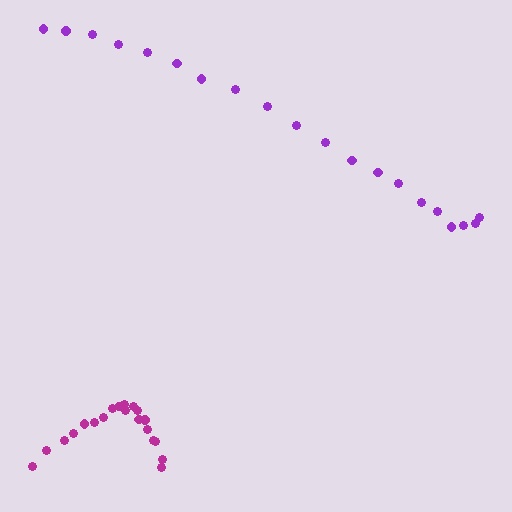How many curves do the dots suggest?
There are 2 distinct paths.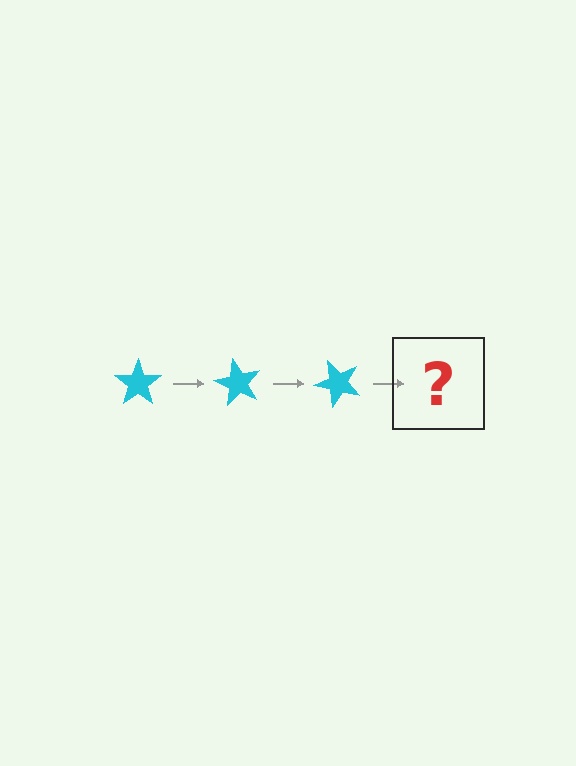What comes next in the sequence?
The next element should be a cyan star rotated 180 degrees.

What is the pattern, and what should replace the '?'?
The pattern is that the star rotates 60 degrees each step. The '?' should be a cyan star rotated 180 degrees.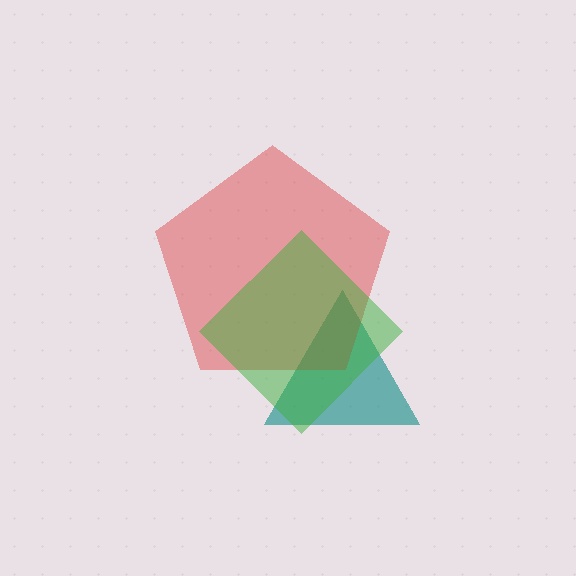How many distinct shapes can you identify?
There are 3 distinct shapes: a teal triangle, a red pentagon, a green diamond.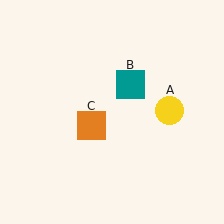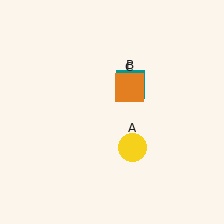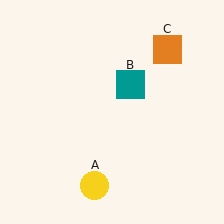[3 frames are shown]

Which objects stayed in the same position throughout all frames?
Teal square (object B) remained stationary.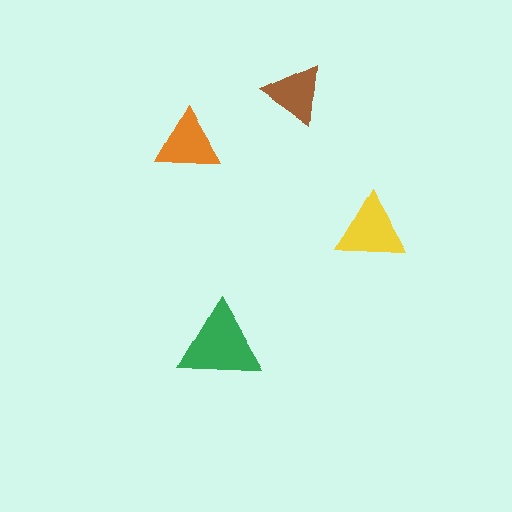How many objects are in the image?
There are 4 objects in the image.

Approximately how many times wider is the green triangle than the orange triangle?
About 1.5 times wider.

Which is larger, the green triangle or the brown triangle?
The green one.